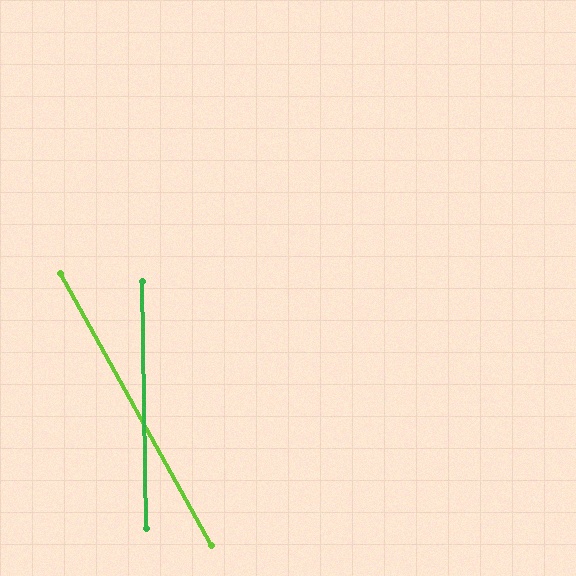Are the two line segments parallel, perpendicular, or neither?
Neither parallel nor perpendicular — they differ by about 28°.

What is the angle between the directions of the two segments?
Approximately 28 degrees.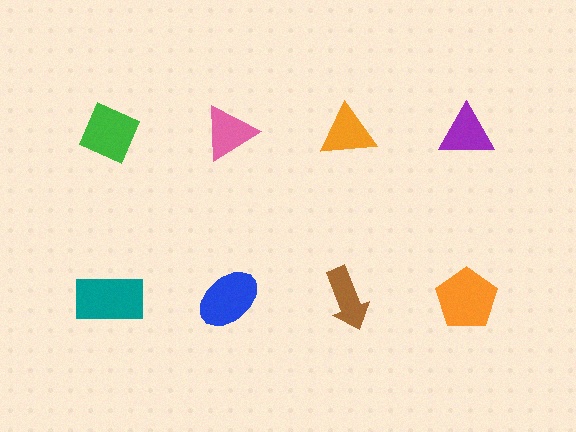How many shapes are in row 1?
4 shapes.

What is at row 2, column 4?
An orange pentagon.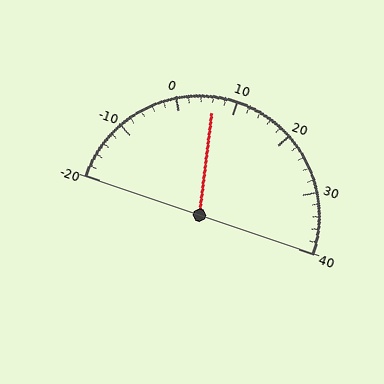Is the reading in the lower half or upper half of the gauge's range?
The reading is in the lower half of the range (-20 to 40).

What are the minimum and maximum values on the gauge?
The gauge ranges from -20 to 40.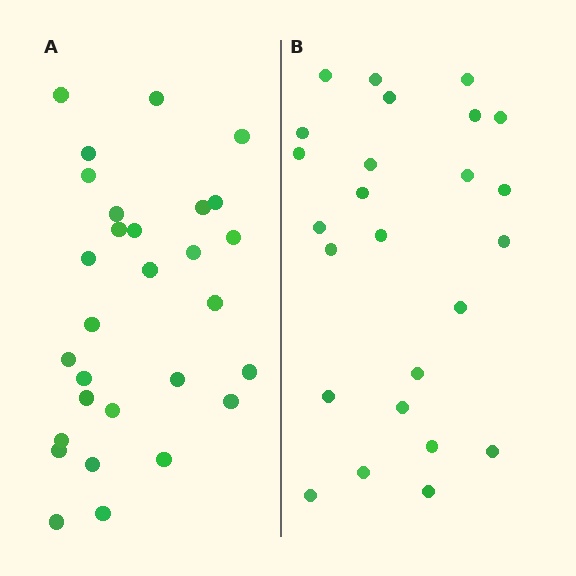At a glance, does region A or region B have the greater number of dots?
Region A (the left region) has more dots.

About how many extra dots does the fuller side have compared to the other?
Region A has about 4 more dots than region B.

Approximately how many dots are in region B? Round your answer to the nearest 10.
About 20 dots. (The exact count is 25, which rounds to 20.)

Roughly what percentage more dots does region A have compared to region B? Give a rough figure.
About 15% more.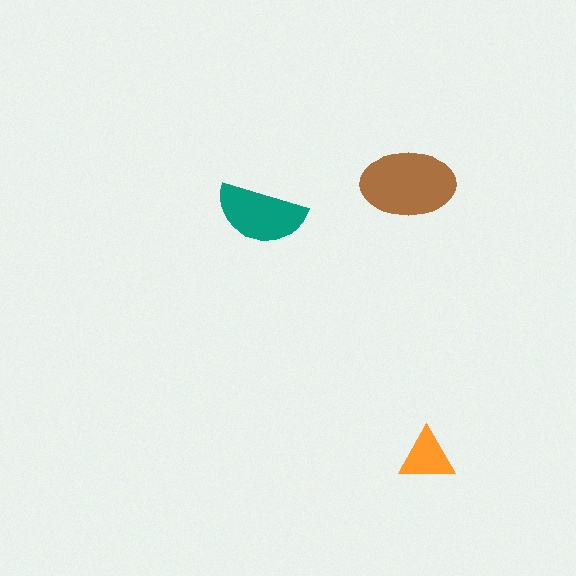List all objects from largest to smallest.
The brown ellipse, the teal semicircle, the orange triangle.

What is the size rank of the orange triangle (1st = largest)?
3rd.